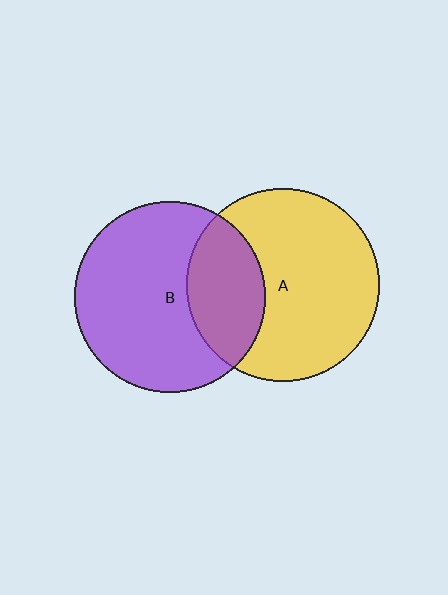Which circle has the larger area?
Circle A (yellow).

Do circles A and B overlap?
Yes.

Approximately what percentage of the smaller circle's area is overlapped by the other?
Approximately 30%.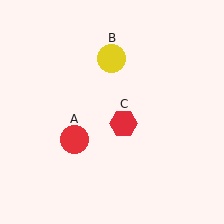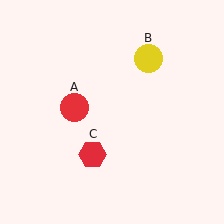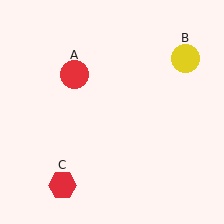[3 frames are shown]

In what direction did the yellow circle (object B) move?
The yellow circle (object B) moved right.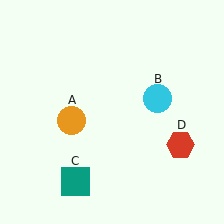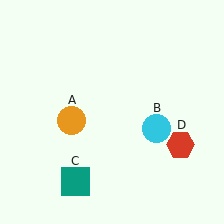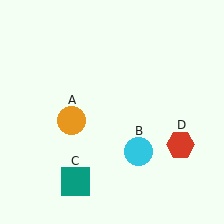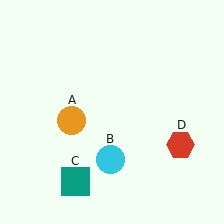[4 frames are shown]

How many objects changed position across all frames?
1 object changed position: cyan circle (object B).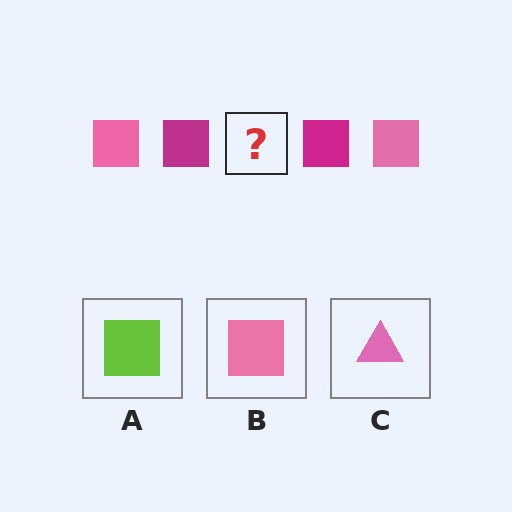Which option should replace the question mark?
Option B.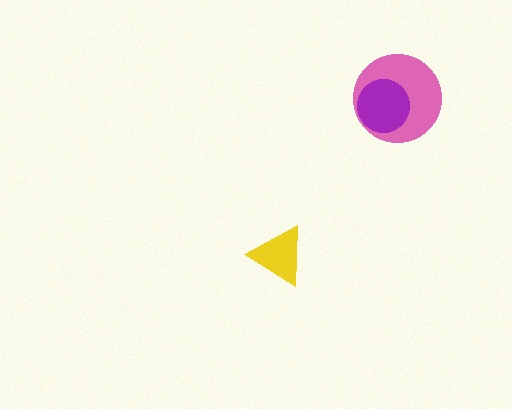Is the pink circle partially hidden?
Yes, it is partially covered by another shape.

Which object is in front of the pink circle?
The purple circle is in front of the pink circle.